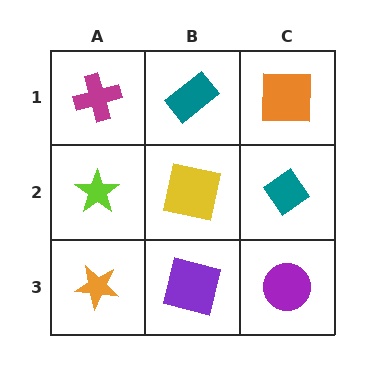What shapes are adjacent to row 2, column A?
A magenta cross (row 1, column A), an orange star (row 3, column A), a yellow square (row 2, column B).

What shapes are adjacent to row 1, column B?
A yellow square (row 2, column B), a magenta cross (row 1, column A), an orange square (row 1, column C).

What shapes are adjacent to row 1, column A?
A lime star (row 2, column A), a teal rectangle (row 1, column B).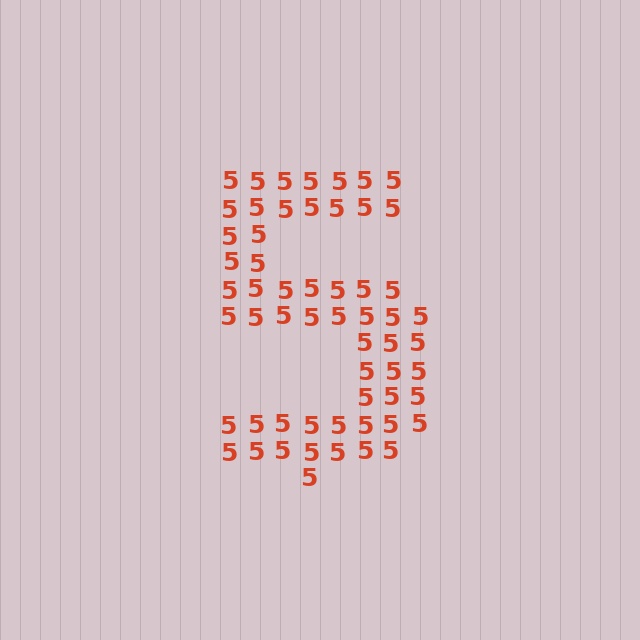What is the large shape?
The large shape is the digit 5.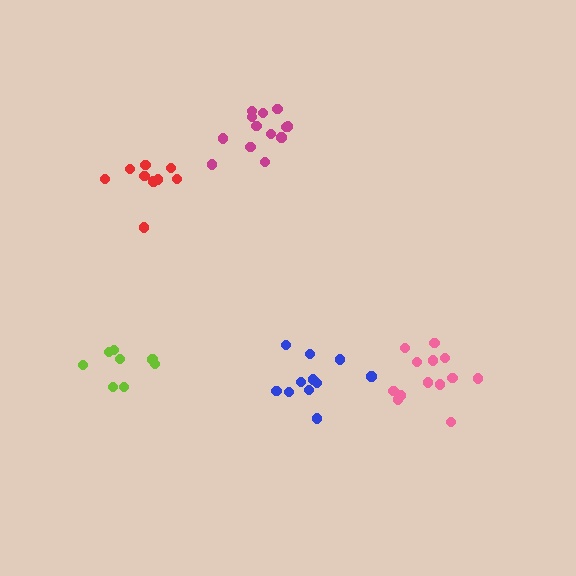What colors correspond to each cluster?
The clusters are colored: lime, magenta, blue, red, pink.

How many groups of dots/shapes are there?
There are 5 groups.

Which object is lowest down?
The pink cluster is bottommost.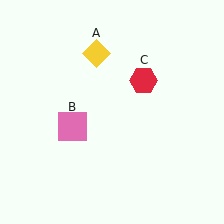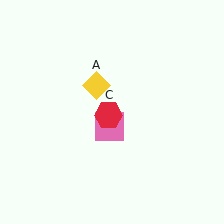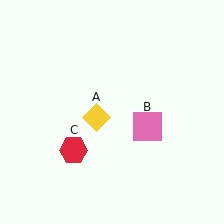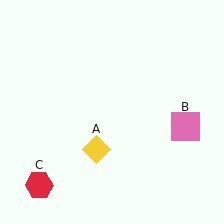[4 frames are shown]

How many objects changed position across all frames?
3 objects changed position: yellow diamond (object A), pink square (object B), red hexagon (object C).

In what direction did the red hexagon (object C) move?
The red hexagon (object C) moved down and to the left.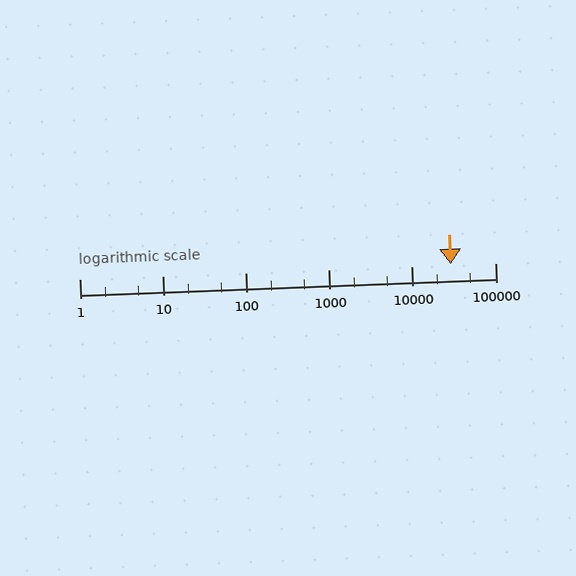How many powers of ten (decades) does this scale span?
The scale spans 5 decades, from 1 to 100000.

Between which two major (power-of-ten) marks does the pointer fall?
The pointer is between 10000 and 100000.